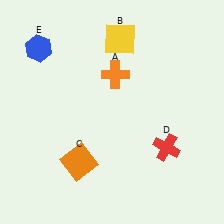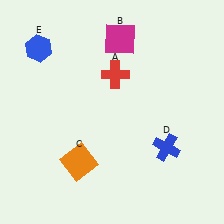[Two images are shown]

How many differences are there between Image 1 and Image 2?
There are 3 differences between the two images.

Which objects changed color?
A changed from orange to red. B changed from yellow to magenta. D changed from red to blue.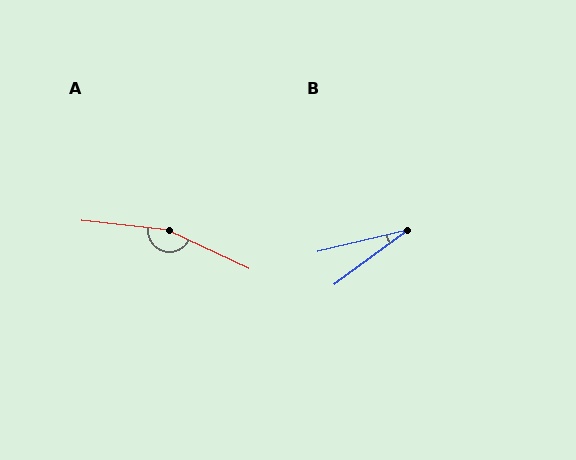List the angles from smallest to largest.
B (23°), A (161°).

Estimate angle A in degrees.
Approximately 161 degrees.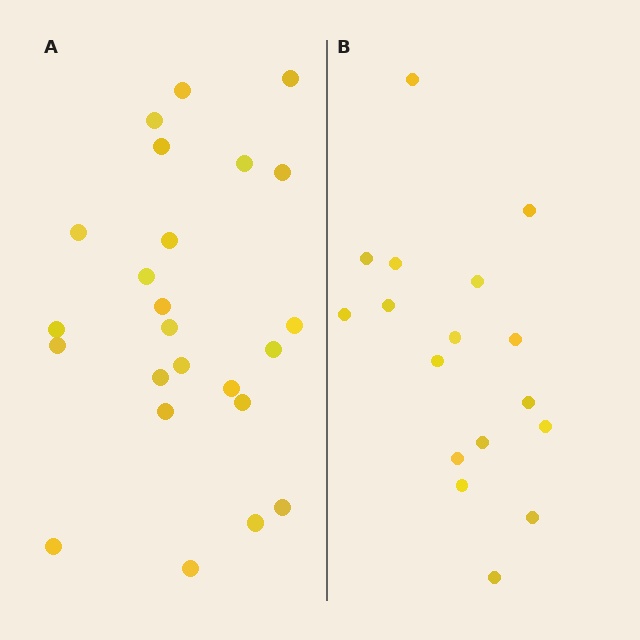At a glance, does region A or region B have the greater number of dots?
Region A (the left region) has more dots.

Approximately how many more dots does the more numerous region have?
Region A has roughly 8 or so more dots than region B.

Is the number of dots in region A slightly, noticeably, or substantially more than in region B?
Region A has noticeably more, but not dramatically so. The ratio is roughly 1.4 to 1.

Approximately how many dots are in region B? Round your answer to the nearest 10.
About 20 dots. (The exact count is 17, which rounds to 20.)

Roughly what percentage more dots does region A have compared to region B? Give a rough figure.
About 40% more.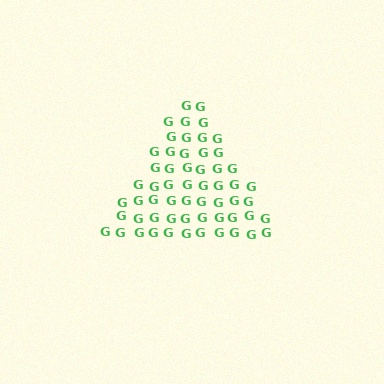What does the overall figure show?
The overall figure shows a triangle.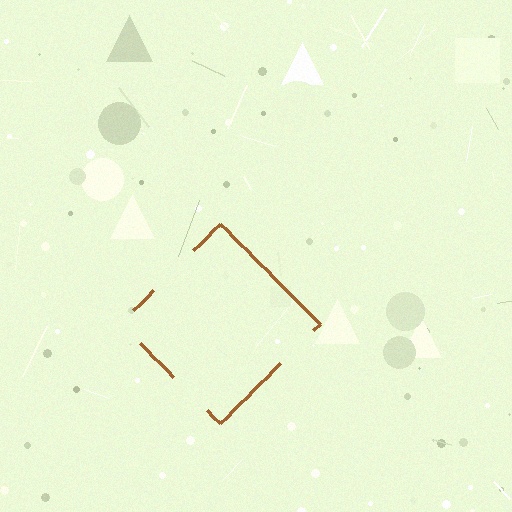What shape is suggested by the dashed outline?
The dashed outline suggests a diamond.